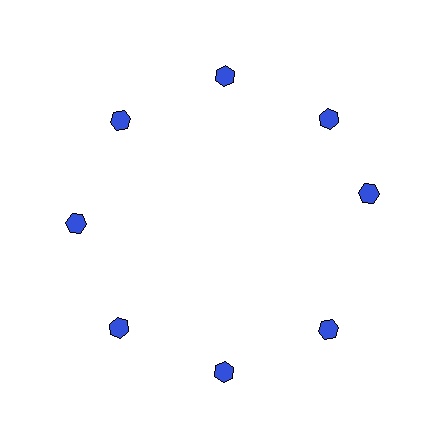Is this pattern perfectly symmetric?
No. The 8 blue hexagons are arranged in a ring, but one element near the 3 o'clock position is rotated out of alignment along the ring, breaking the 8-fold rotational symmetry.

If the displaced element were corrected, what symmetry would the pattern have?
It would have 8-fold rotational symmetry — the pattern would map onto itself every 45 degrees.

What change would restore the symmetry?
The symmetry would be restored by rotating it back into even spacing with its neighbors so that all 8 hexagons sit at equal angles and equal distance from the center.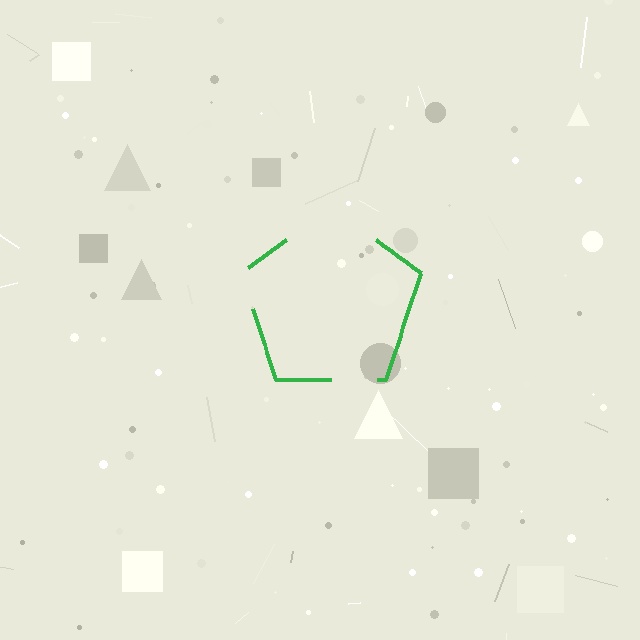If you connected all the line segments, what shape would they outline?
They would outline a pentagon.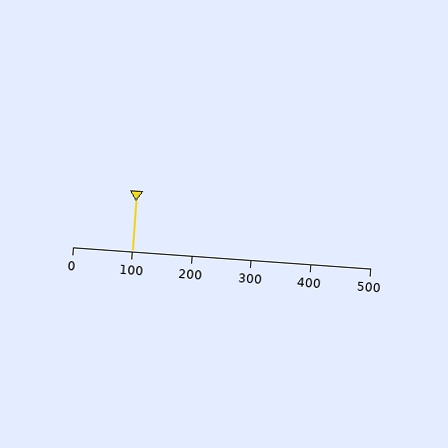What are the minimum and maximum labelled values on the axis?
The axis runs from 0 to 500.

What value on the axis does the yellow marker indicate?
The marker indicates approximately 100.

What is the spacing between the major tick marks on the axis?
The major ticks are spaced 100 apart.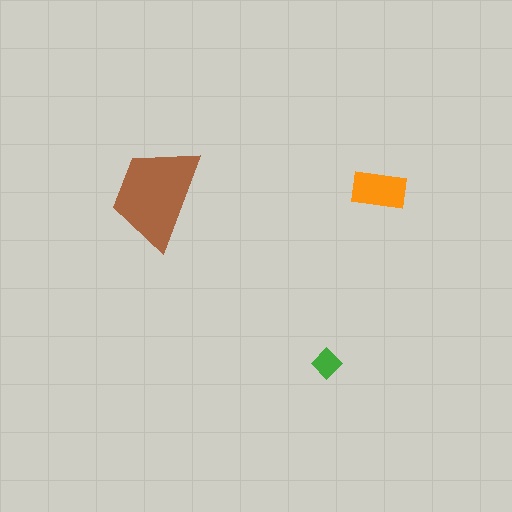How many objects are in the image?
There are 3 objects in the image.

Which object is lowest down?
The green diamond is bottommost.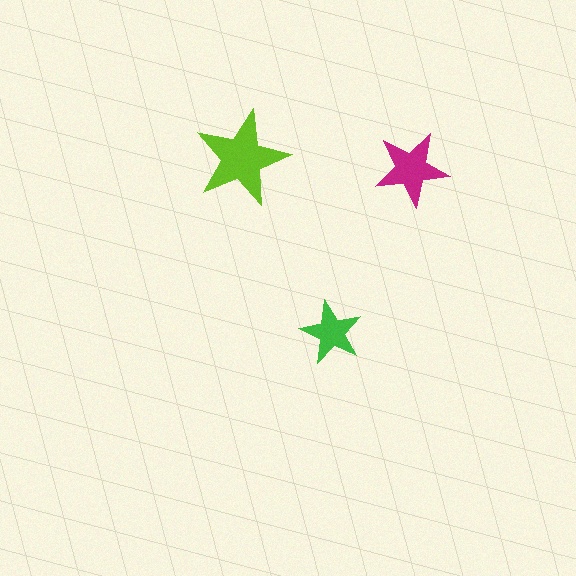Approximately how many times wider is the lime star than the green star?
About 1.5 times wider.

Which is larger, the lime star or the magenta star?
The lime one.